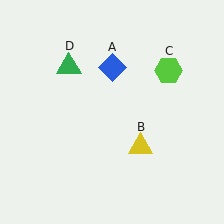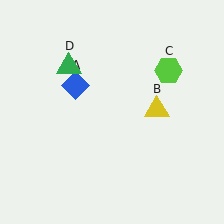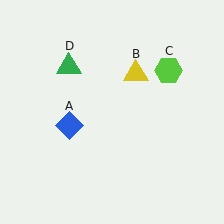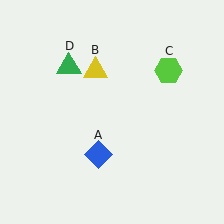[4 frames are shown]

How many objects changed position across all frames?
2 objects changed position: blue diamond (object A), yellow triangle (object B).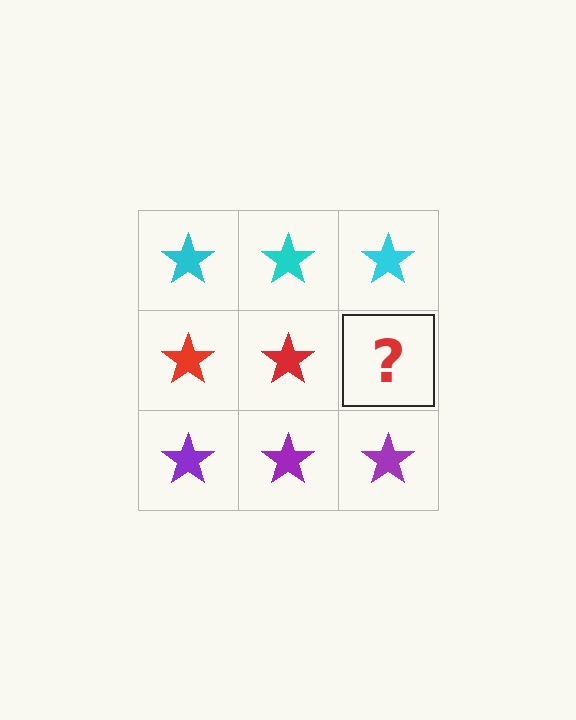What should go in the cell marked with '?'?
The missing cell should contain a red star.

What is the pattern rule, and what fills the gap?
The rule is that each row has a consistent color. The gap should be filled with a red star.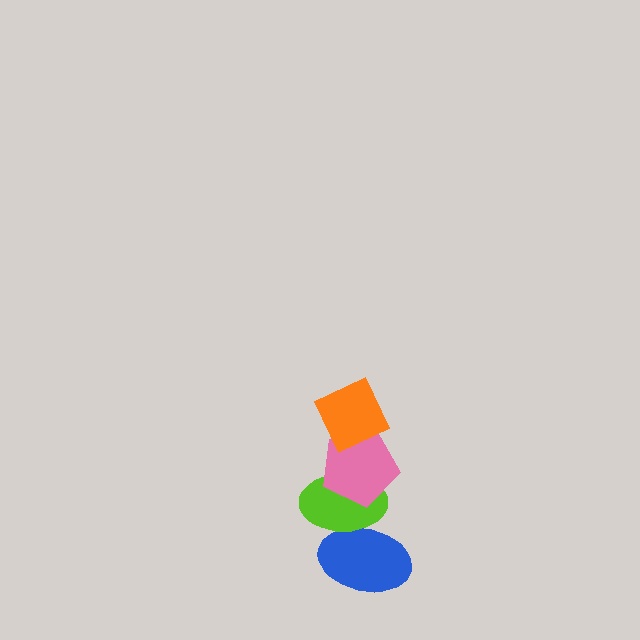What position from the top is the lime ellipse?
The lime ellipse is 3rd from the top.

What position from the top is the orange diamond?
The orange diamond is 1st from the top.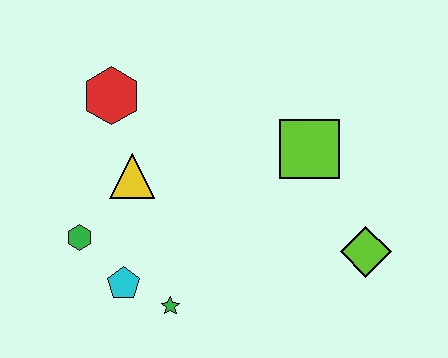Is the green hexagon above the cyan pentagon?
Yes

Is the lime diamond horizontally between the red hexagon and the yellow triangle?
No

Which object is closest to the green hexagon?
The cyan pentagon is closest to the green hexagon.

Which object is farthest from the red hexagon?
The lime diamond is farthest from the red hexagon.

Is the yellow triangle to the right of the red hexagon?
Yes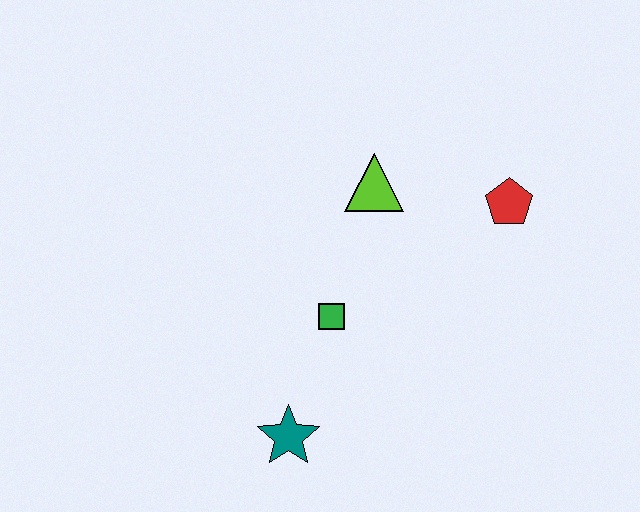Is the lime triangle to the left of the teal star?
No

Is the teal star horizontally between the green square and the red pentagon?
No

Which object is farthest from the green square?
The red pentagon is farthest from the green square.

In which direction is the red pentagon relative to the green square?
The red pentagon is to the right of the green square.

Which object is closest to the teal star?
The green square is closest to the teal star.